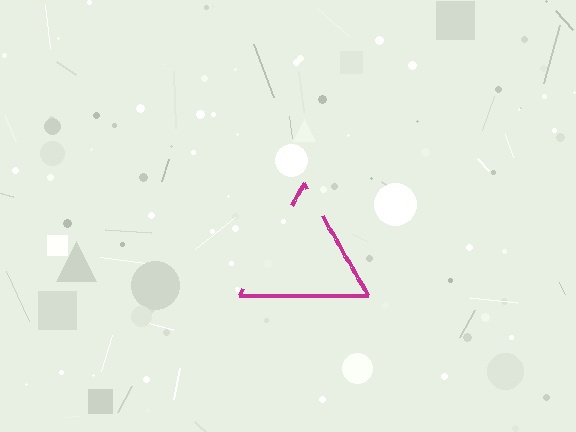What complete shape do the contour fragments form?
The contour fragments form a triangle.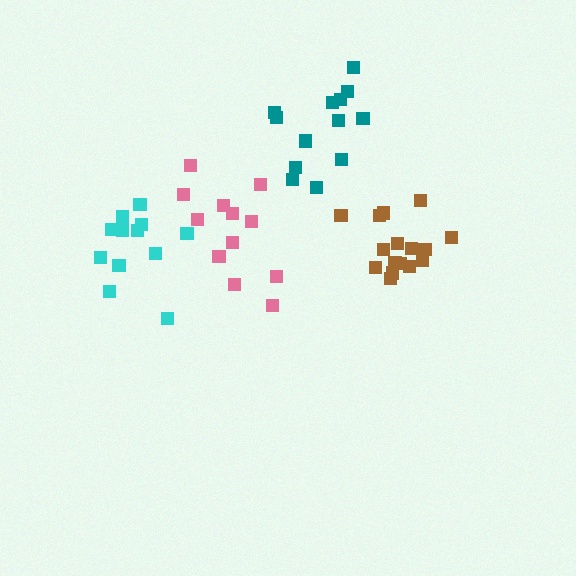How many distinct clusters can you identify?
There are 4 distinct clusters.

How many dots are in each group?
Group 1: 16 dots, Group 2: 13 dots, Group 3: 12 dots, Group 4: 12 dots (53 total).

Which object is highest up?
The teal cluster is topmost.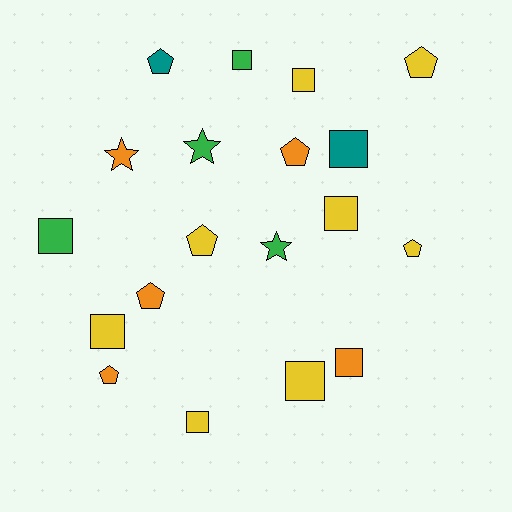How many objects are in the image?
There are 19 objects.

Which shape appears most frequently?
Square, with 9 objects.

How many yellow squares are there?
There are 5 yellow squares.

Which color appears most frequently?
Yellow, with 8 objects.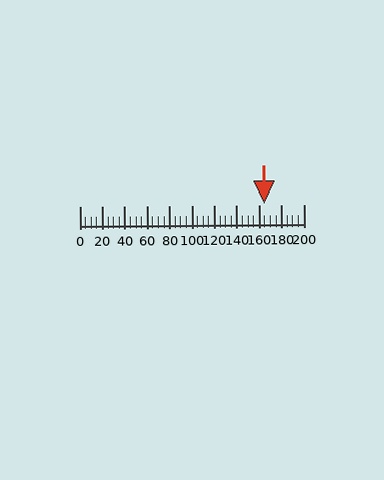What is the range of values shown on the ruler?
The ruler shows values from 0 to 200.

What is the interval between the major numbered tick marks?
The major tick marks are spaced 20 units apart.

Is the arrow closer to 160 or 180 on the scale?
The arrow is closer to 160.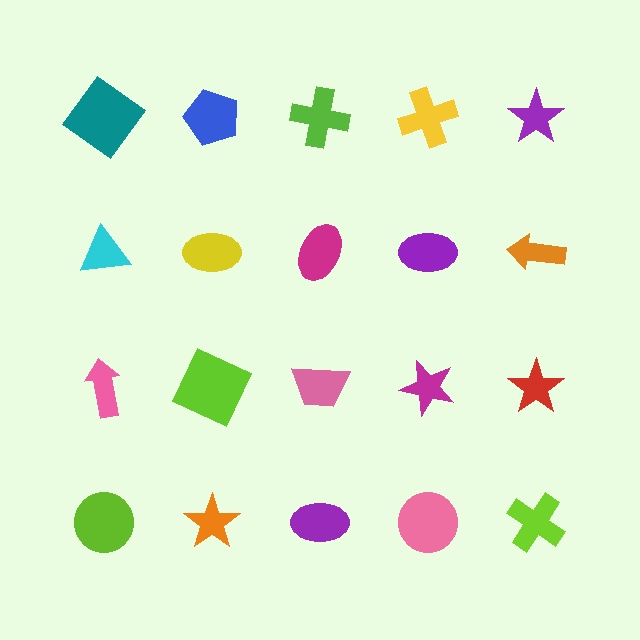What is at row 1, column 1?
A teal diamond.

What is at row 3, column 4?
A magenta star.